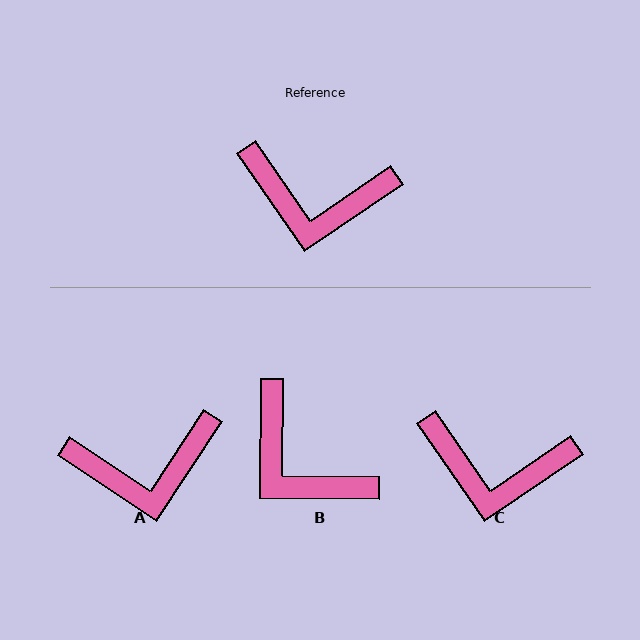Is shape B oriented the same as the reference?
No, it is off by about 35 degrees.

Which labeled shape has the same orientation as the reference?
C.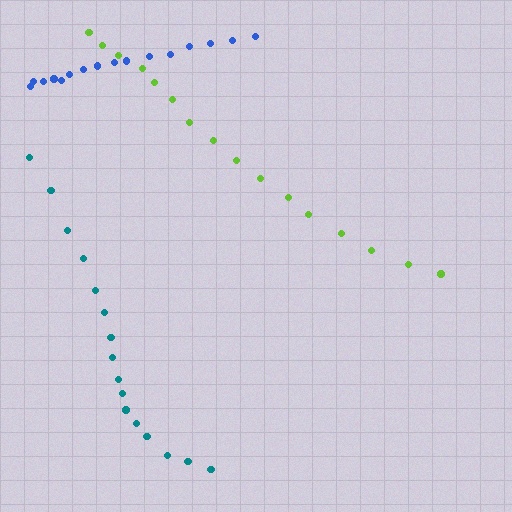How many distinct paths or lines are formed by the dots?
There are 3 distinct paths.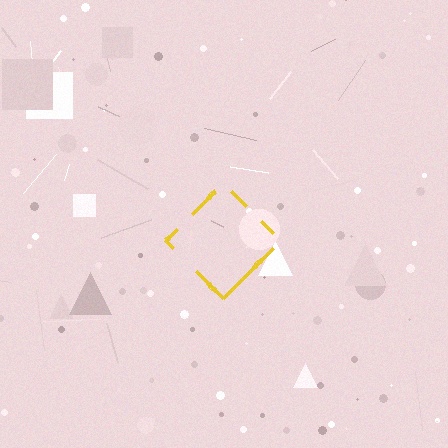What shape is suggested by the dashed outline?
The dashed outline suggests a diamond.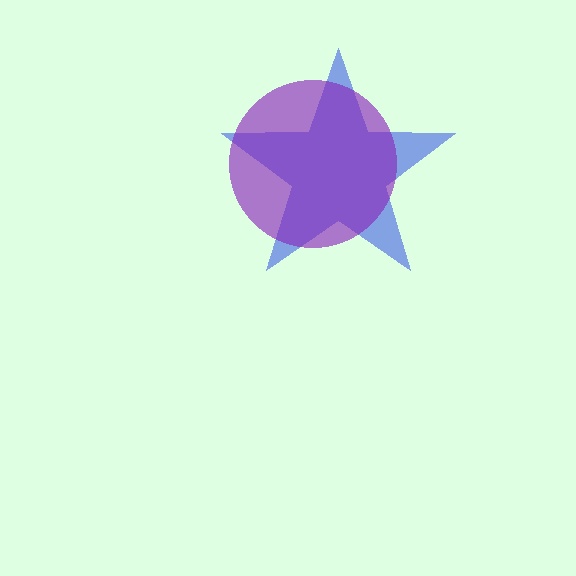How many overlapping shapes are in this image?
There are 2 overlapping shapes in the image.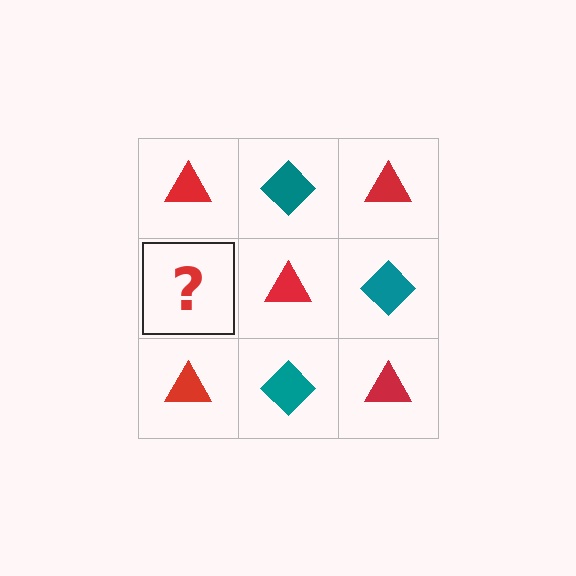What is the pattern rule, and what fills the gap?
The rule is that it alternates red triangle and teal diamond in a checkerboard pattern. The gap should be filled with a teal diamond.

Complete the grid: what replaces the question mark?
The question mark should be replaced with a teal diamond.